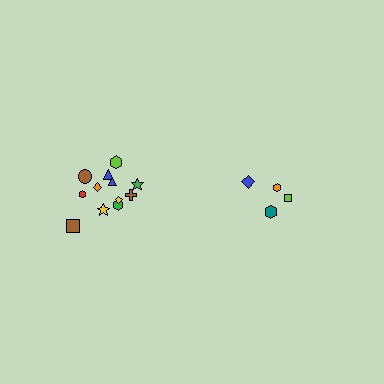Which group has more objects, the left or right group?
The left group.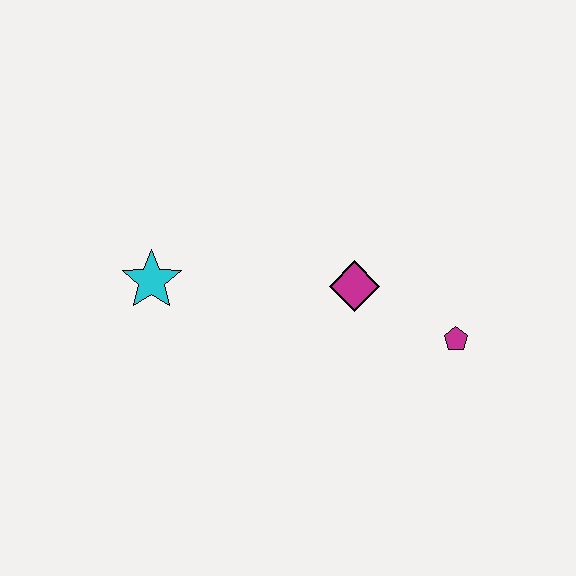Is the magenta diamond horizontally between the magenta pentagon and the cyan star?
Yes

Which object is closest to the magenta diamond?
The magenta pentagon is closest to the magenta diamond.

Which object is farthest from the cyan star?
The magenta pentagon is farthest from the cyan star.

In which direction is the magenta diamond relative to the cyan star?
The magenta diamond is to the right of the cyan star.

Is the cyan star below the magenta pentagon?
No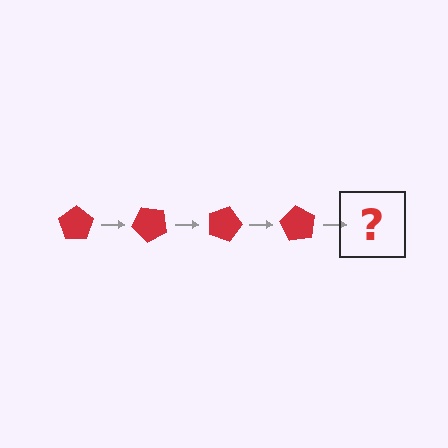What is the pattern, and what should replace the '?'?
The pattern is that the pentagon rotates 45 degrees each step. The '?' should be a red pentagon rotated 180 degrees.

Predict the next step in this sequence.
The next step is a red pentagon rotated 180 degrees.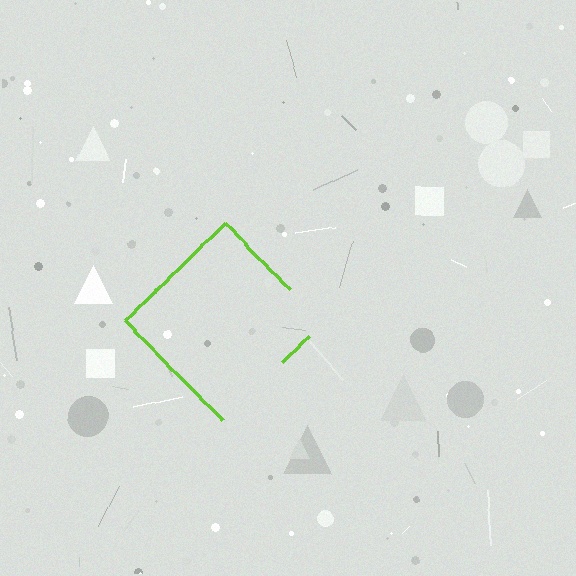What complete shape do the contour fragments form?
The contour fragments form a diamond.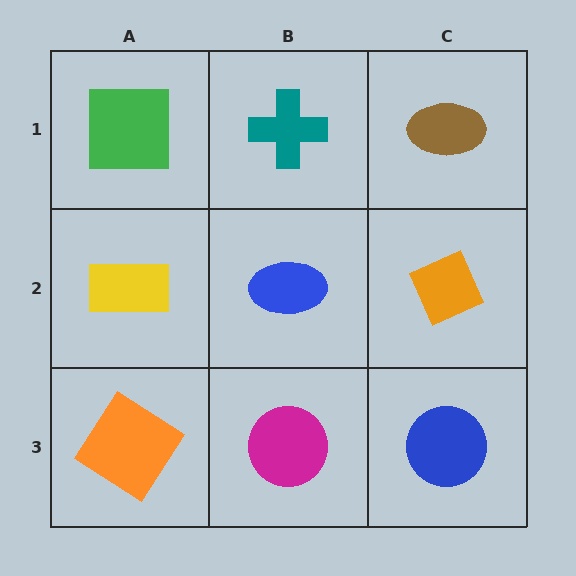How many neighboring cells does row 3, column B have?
3.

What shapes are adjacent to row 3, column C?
An orange diamond (row 2, column C), a magenta circle (row 3, column B).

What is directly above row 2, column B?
A teal cross.